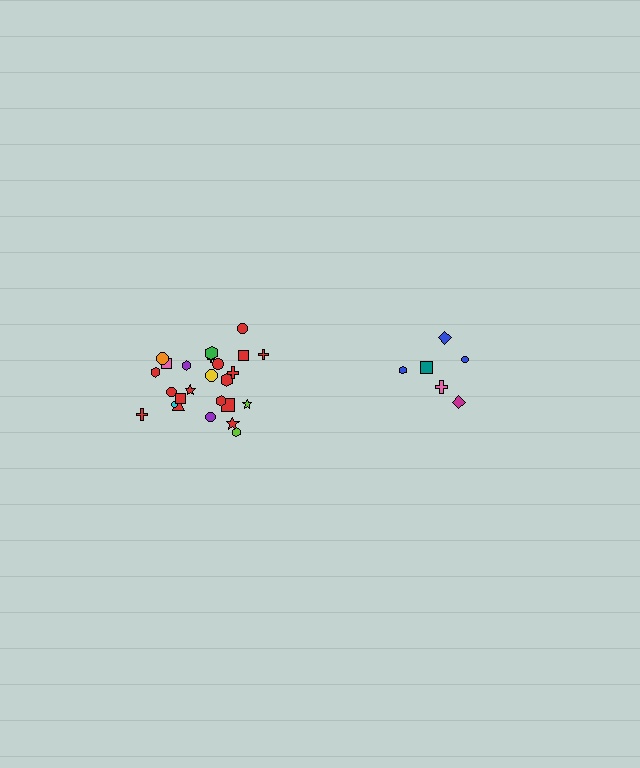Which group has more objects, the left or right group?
The left group.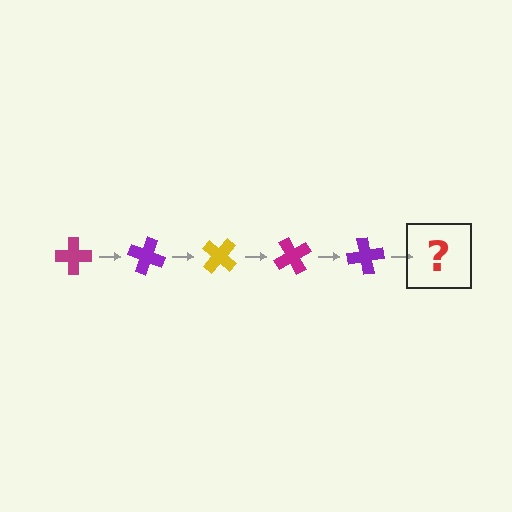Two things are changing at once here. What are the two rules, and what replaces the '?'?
The two rules are that it rotates 20 degrees each step and the color cycles through magenta, purple, and yellow. The '?' should be a yellow cross, rotated 100 degrees from the start.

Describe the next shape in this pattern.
It should be a yellow cross, rotated 100 degrees from the start.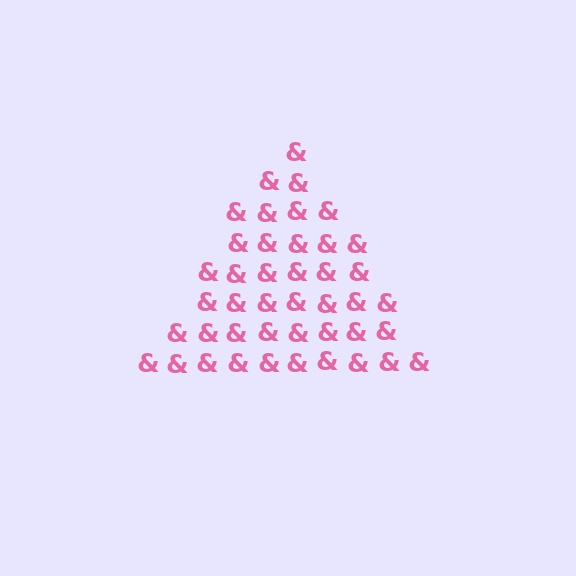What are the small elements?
The small elements are ampersands.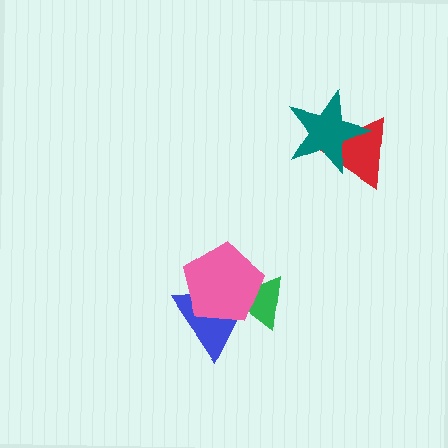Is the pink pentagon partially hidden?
No, no other shape covers it.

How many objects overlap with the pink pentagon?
2 objects overlap with the pink pentagon.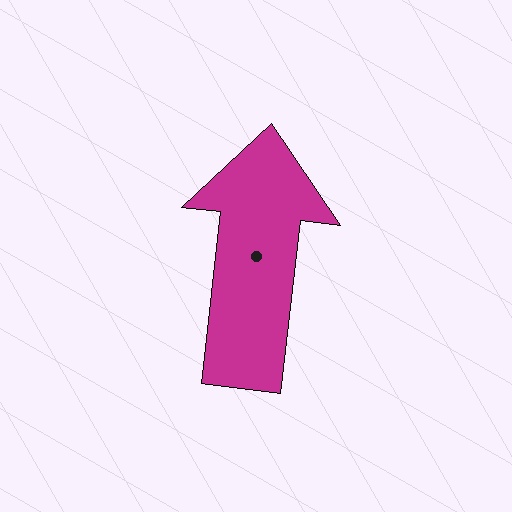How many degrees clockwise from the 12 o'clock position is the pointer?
Approximately 7 degrees.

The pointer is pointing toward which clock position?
Roughly 12 o'clock.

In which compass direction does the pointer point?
North.